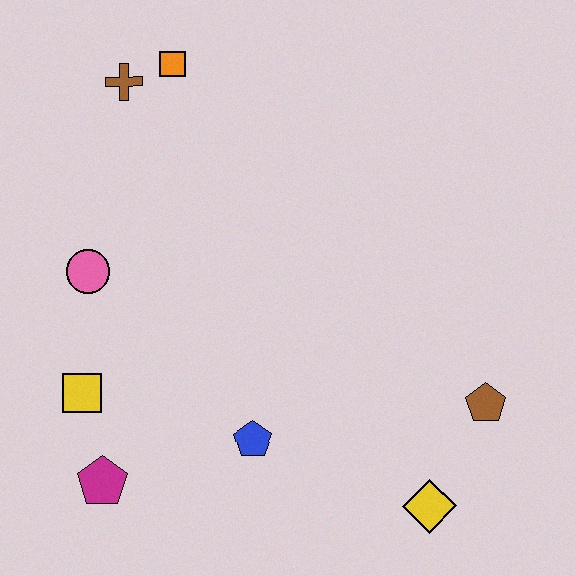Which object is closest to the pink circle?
The yellow square is closest to the pink circle.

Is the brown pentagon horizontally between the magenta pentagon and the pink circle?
No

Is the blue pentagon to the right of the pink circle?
Yes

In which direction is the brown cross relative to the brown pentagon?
The brown cross is to the left of the brown pentagon.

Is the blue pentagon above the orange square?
No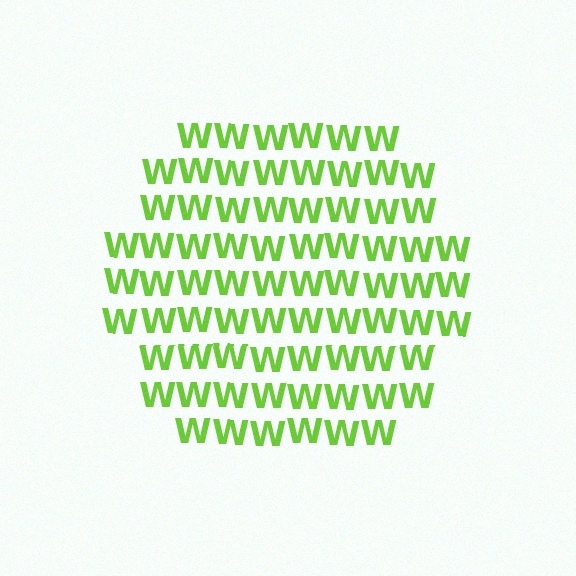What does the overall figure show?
The overall figure shows a hexagon.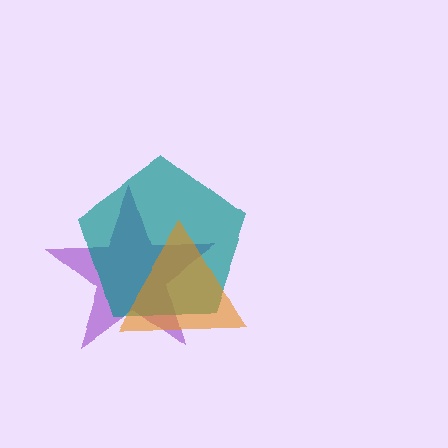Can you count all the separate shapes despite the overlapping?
Yes, there are 3 separate shapes.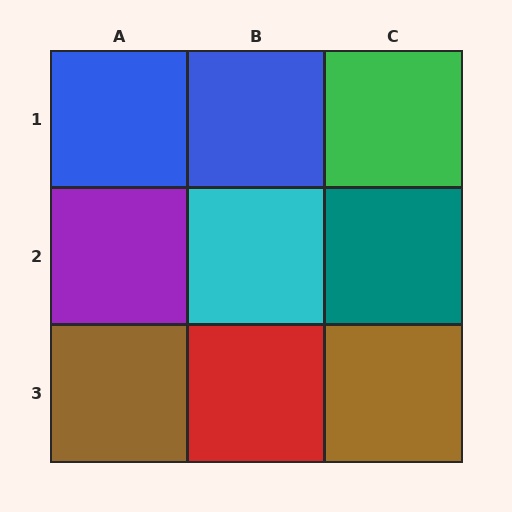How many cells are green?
1 cell is green.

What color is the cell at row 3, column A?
Brown.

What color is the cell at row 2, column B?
Cyan.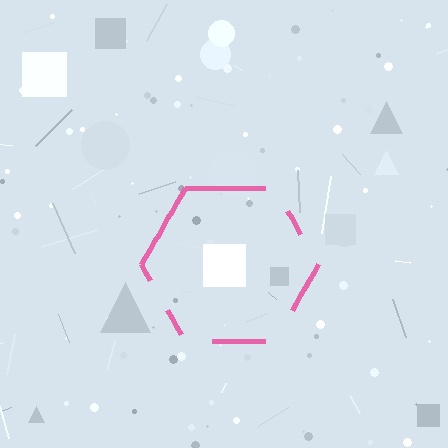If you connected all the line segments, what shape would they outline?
They would outline a hexagon.